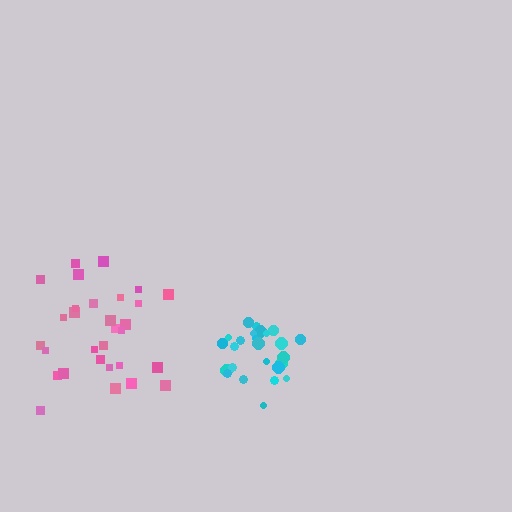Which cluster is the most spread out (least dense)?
Pink.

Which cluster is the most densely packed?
Cyan.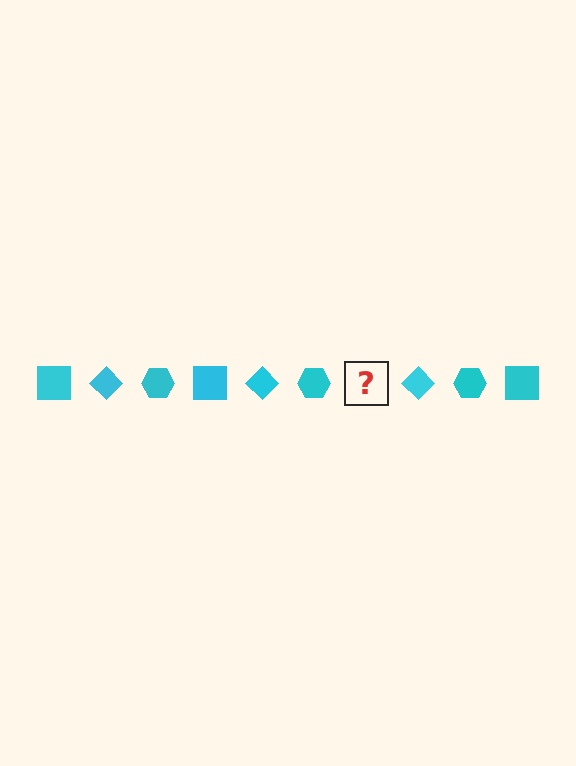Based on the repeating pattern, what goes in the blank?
The blank should be a cyan square.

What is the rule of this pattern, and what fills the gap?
The rule is that the pattern cycles through square, diamond, hexagon shapes in cyan. The gap should be filled with a cyan square.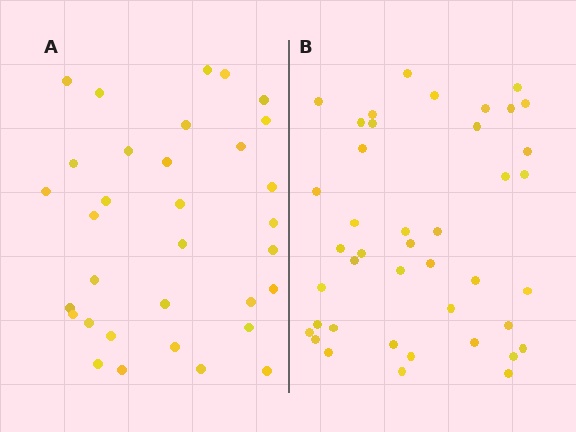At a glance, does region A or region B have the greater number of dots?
Region B (the right region) has more dots.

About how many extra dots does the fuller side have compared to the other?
Region B has roughly 8 or so more dots than region A.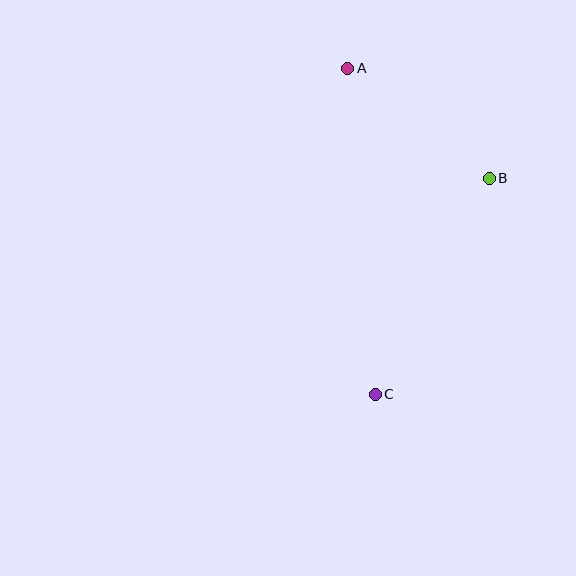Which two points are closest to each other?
Points A and B are closest to each other.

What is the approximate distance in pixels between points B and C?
The distance between B and C is approximately 244 pixels.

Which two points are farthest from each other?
Points A and C are farthest from each other.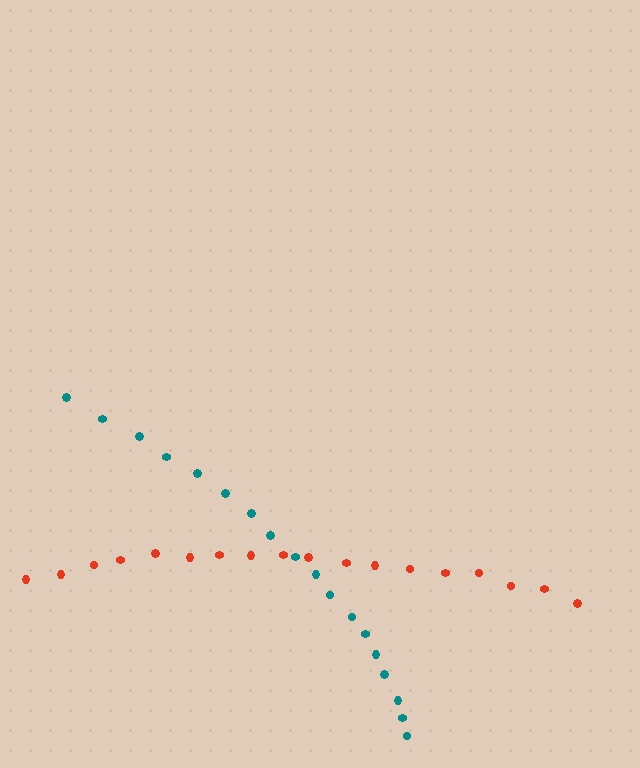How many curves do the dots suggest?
There are 2 distinct paths.